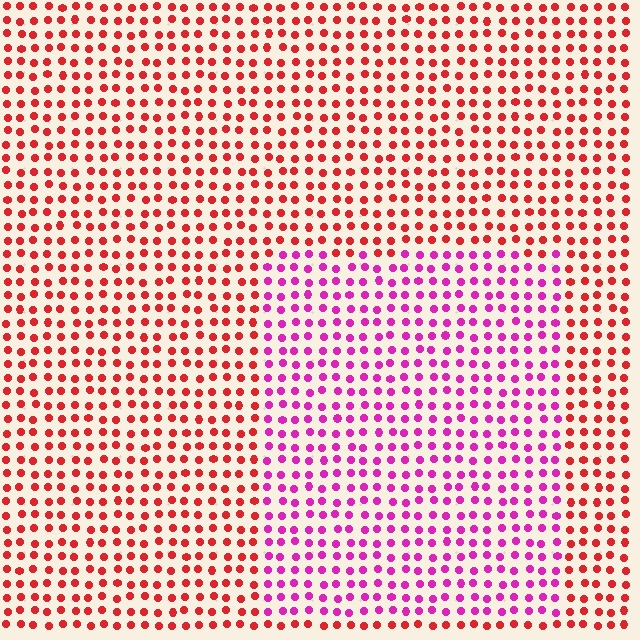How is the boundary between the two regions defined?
The boundary is defined purely by a slight shift in hue (about 46 degrees). Spacing, size, and orientation are identical on both sides.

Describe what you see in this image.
The image is filled with small red elements in a uniform arrangement. A rectangle-shaped region is visible where the elements are tinted to a slightly different hue, forming a subtle color boundary.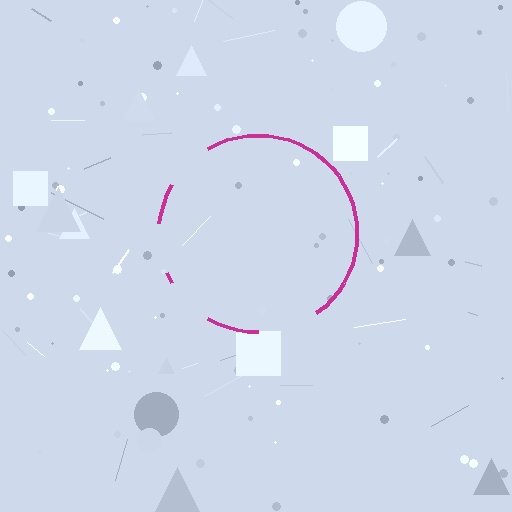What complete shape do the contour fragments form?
The contour fragments form a circle.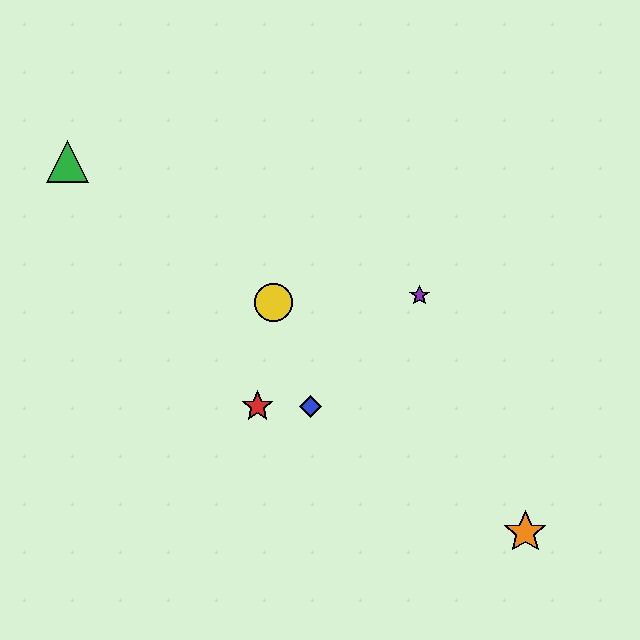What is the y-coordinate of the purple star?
The purple star is at y≈296.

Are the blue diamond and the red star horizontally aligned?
Yes, both are at y≈407.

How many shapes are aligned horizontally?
2 shapes (the red star, the blue diamond) are aligned horizontally.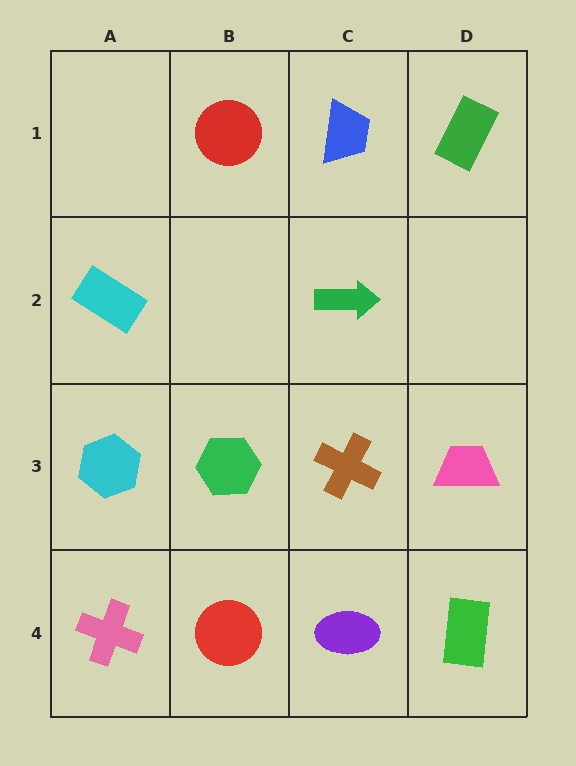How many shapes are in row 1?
3 shapes.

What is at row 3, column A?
A cyan hexagon.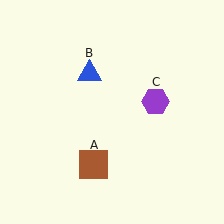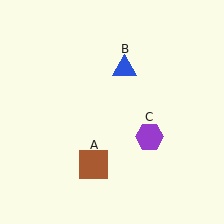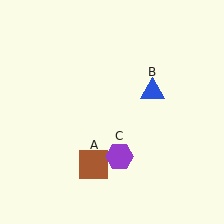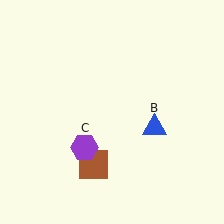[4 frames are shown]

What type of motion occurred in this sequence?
The blue triangle (object B), purple hexagon (object C) rotated clockwise around the center of the scene.